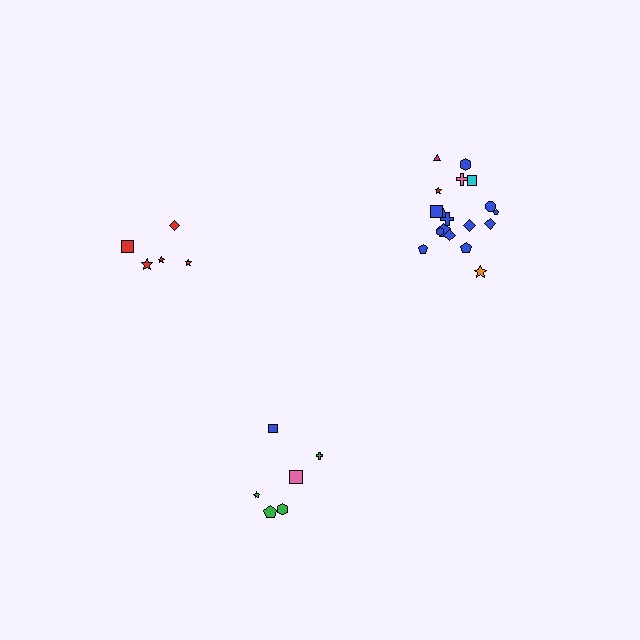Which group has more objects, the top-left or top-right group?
The top-right group.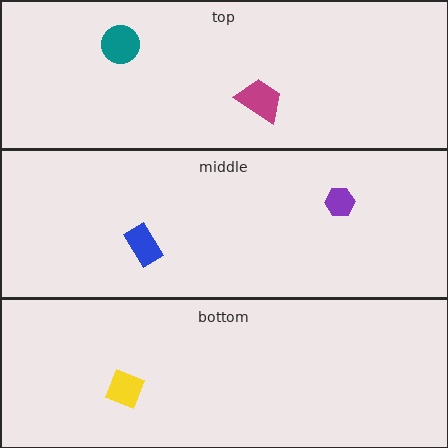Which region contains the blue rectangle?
The middle region.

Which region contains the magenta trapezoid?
The top region.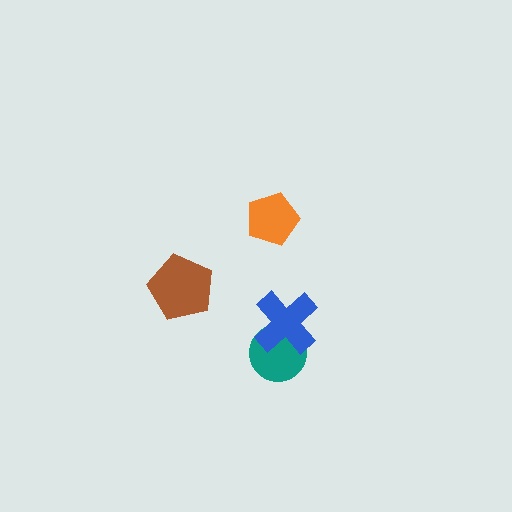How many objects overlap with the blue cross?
1 object overlaps with the blue cross.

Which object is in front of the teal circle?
The blue cross is in front of the teal circle.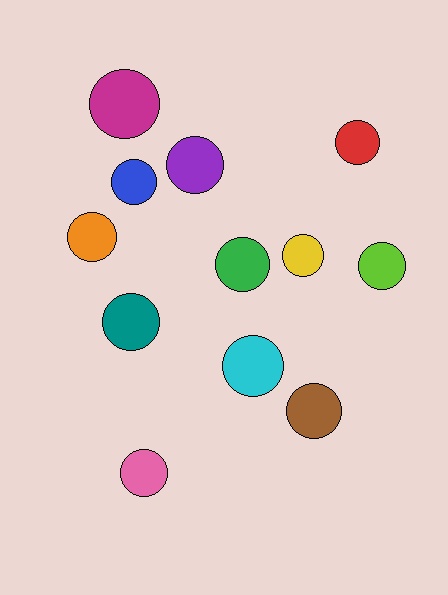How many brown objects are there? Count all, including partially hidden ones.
There is 1 brown object.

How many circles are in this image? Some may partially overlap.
There are 12 circles.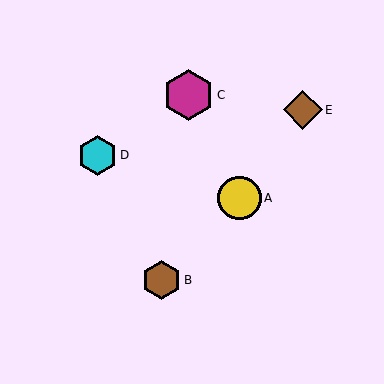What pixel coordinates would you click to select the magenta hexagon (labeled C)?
Click at (189, 95) to select the magenta hexagon C.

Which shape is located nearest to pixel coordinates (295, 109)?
The brown diamond (labeled E) at (303, 110) is nearest to that location.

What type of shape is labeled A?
Shape A is a yellow circle.